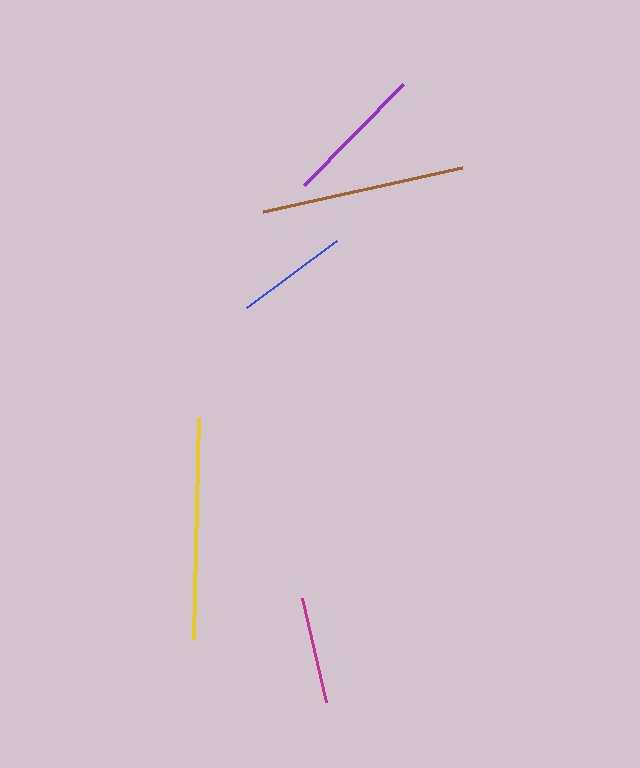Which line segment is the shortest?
The magenta line is the shortest at approximately 107 pixels.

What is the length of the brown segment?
The brown segment is approximately 203 pixels long.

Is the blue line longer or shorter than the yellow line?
The yellow line is longer than the blue line.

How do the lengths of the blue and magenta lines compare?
The blue and magenta lines are approximately the same length.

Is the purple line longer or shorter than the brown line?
The brown line is longer than the purple line.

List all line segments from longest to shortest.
From longest to shortest: yellow, brown, purple, blue, magenta.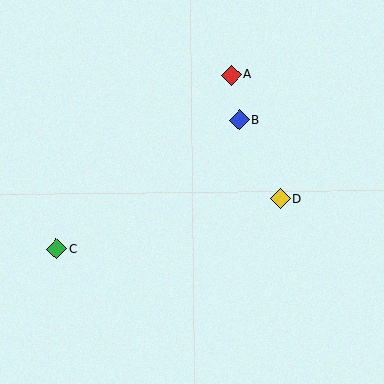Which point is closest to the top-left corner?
Point A is closest to the top-left corner.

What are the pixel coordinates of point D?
Point D is at (281, 199).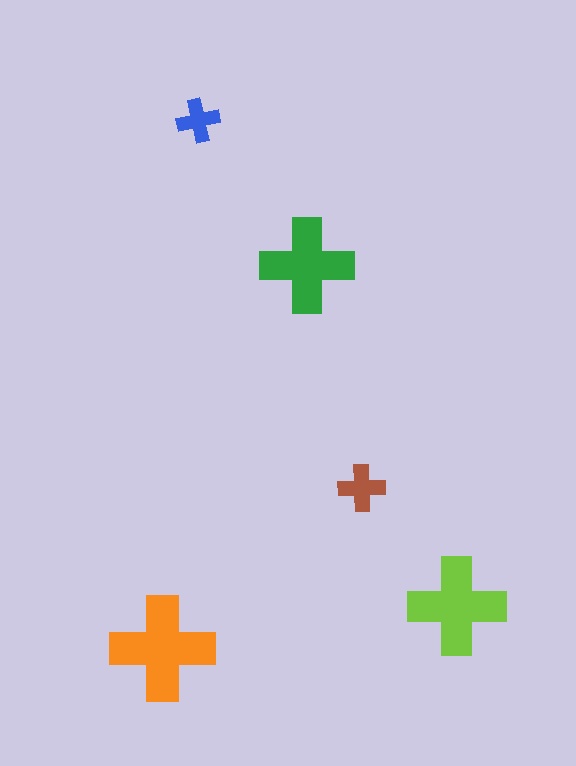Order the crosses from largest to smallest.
the orange one, the lime one, the green one, the brown one, the blue one.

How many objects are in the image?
There are 5 objects in the image.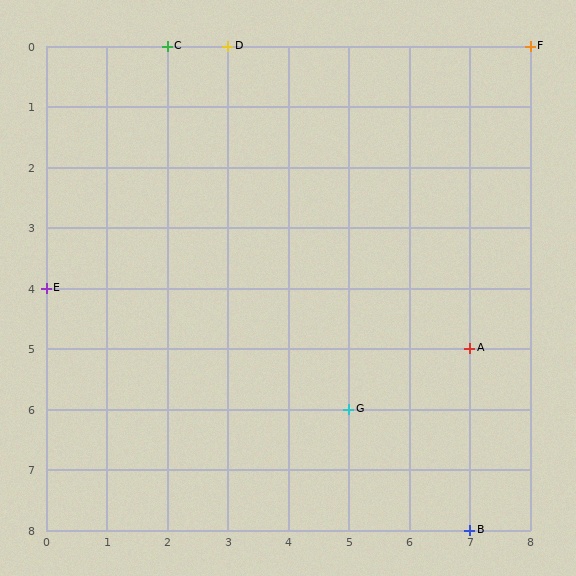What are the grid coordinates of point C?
Point C is at grid coordinates (2, 0).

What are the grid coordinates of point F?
Point F is at grid coordinates (8, 0).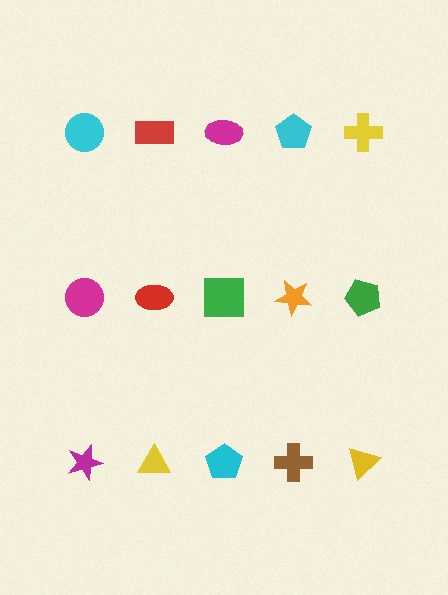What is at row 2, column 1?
A magenta circle.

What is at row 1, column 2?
A red rectangle.